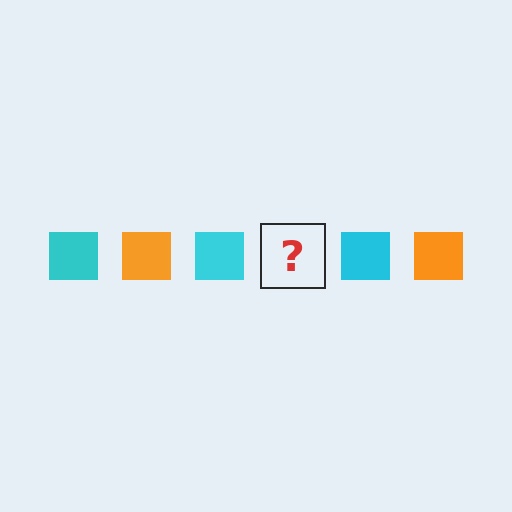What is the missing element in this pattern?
The missing element is an orange square.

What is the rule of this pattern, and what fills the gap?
The rule is that the pattern cycles through cyan, orange squares. The gap should be filled with an orange square.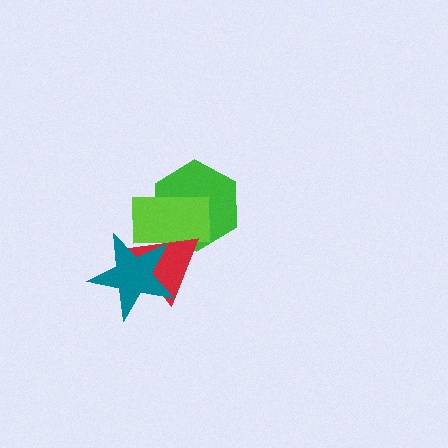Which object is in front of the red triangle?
The teal star is in front of the red triangle.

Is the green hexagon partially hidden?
Yes, it is partially covered by another shape.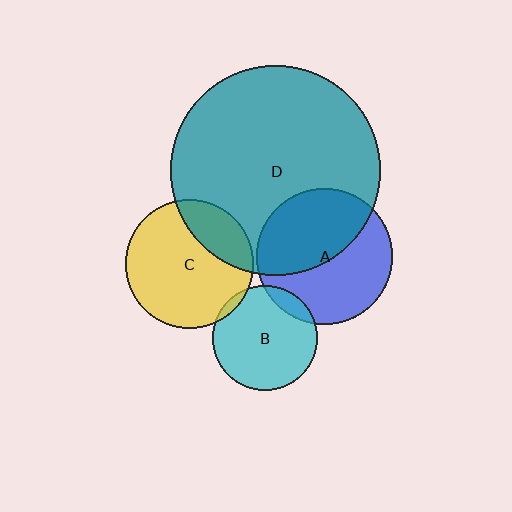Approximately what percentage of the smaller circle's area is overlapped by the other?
Approximately 5%.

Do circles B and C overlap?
Yes.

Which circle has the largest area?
Circle D (teal).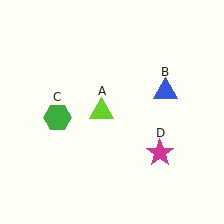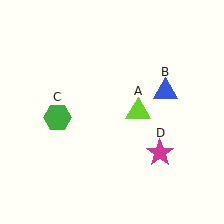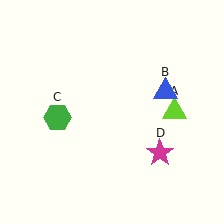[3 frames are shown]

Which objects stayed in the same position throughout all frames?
Blue triangle (object B) and green hexagon (object C) and magenta star (object D) remained stationary.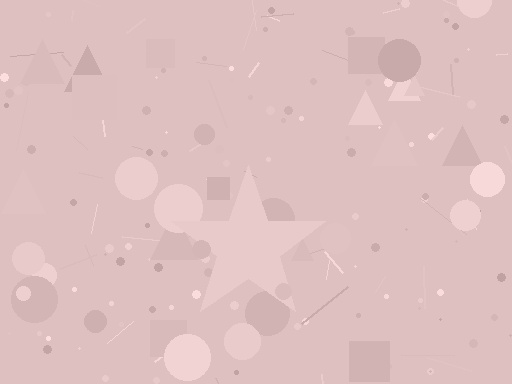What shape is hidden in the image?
A star is hidden in the image.